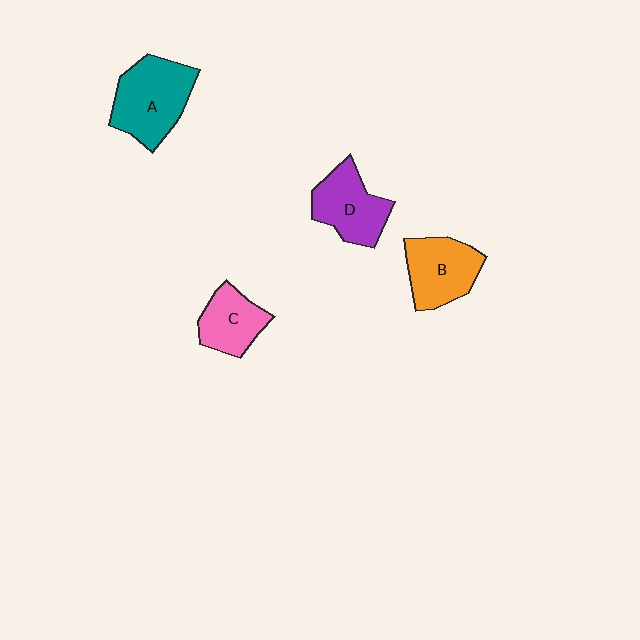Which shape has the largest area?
Shape A (teal).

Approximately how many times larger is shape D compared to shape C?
Approximately 1.2 times.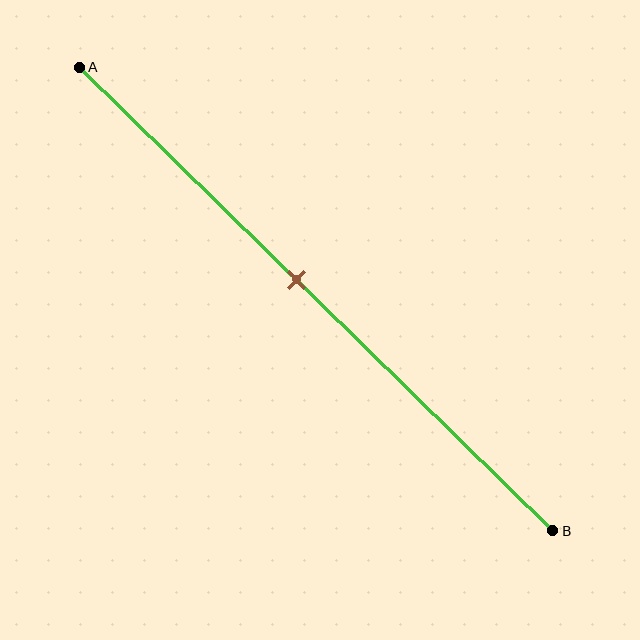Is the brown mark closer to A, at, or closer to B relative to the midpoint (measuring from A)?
The brown mark is closer to point A than the midpoint of segment AB.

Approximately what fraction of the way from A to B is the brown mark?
The brown mark is approximately 45% of the way from A to B.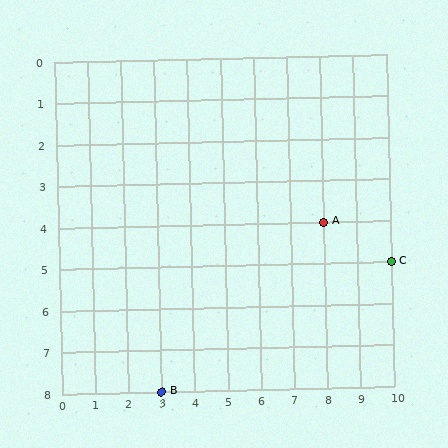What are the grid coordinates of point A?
Point A is at grid coordinates (8, 4).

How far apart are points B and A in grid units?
Points B and A are 5 columns and 4 rows apart (about 6.4 grid units diagonally).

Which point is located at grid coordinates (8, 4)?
Point A is at (8, 4).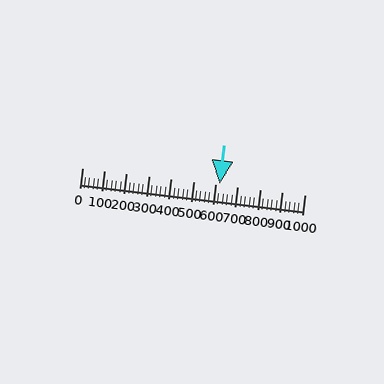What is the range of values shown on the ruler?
The ruler shows values from 0 to 1000.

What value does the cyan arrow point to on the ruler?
The cyan arrow points to approximately 620.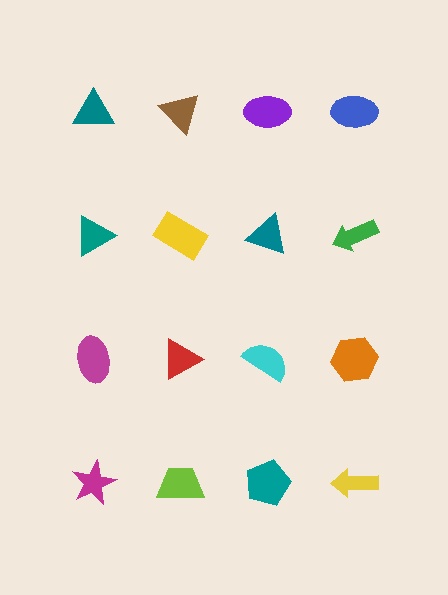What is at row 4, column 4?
A yellow arrow.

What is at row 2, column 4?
A green arrow.